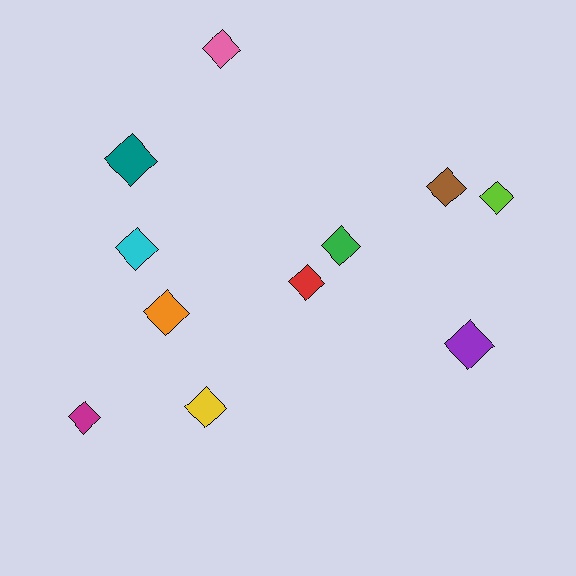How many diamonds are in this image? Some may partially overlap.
There are 11 diamonds.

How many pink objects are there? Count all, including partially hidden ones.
There is 1 pink object.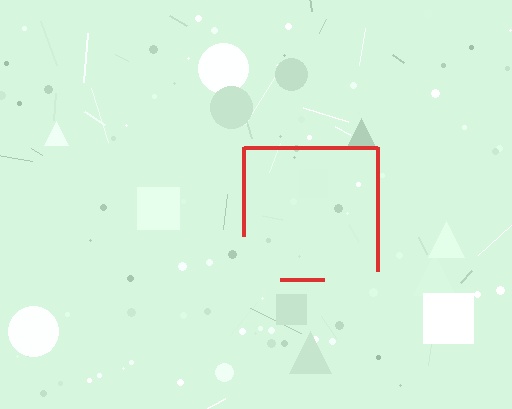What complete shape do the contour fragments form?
The contour fragments form a square.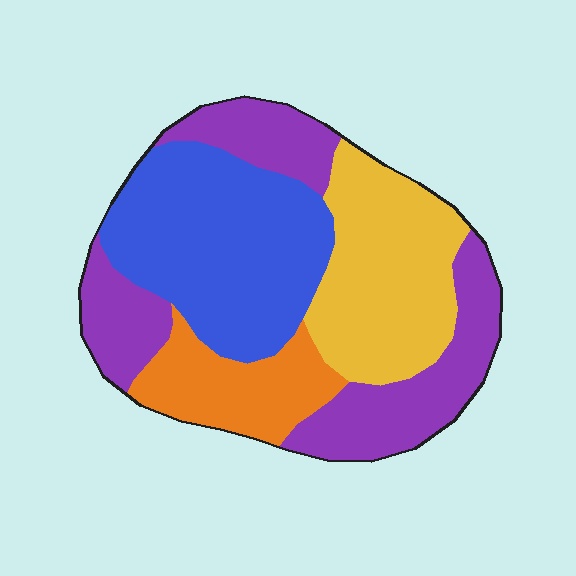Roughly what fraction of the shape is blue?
Blue covers around 30% of the shape.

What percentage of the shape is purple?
Purple takes up about one third (1/3) of the shape.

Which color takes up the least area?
Orange, at roughly 15%.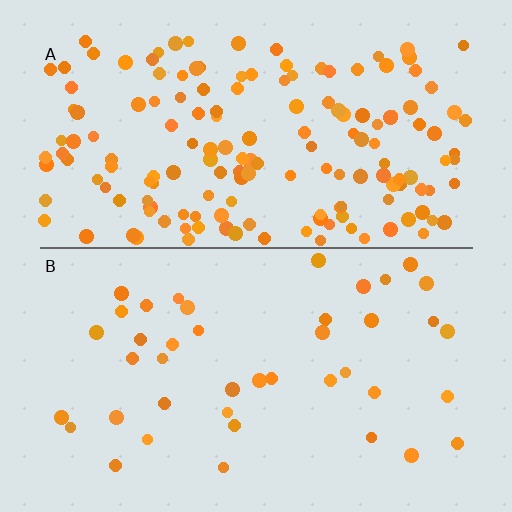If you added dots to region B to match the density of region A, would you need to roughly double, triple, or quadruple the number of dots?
Approximately quadruple.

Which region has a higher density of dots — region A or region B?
A (the top).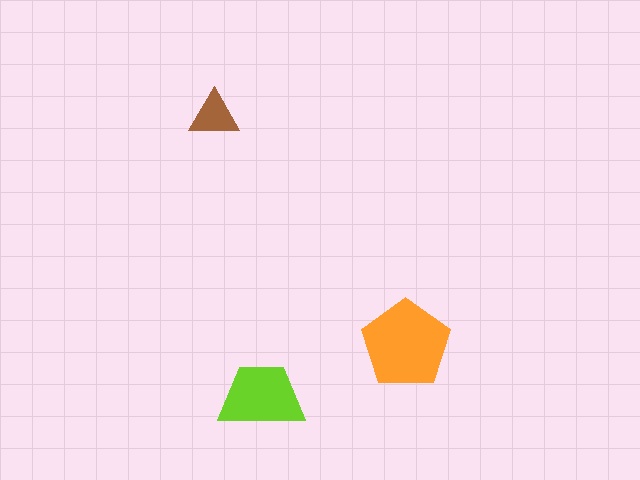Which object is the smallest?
The brown triangle.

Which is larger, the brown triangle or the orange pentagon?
The orange pentagon.